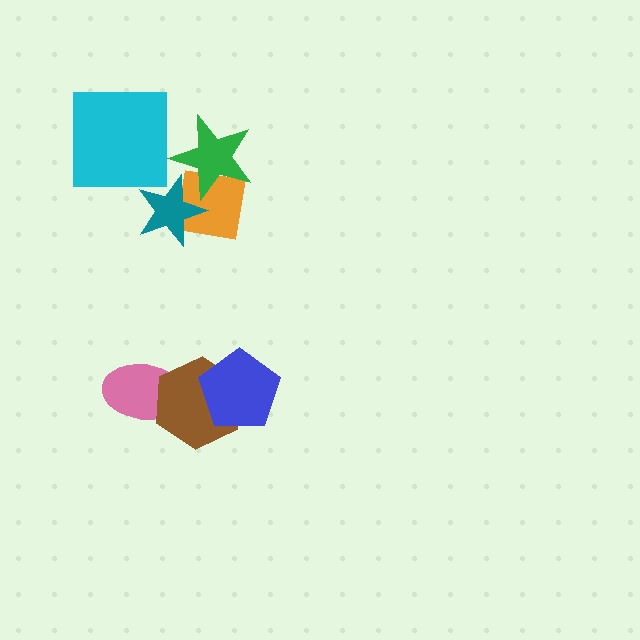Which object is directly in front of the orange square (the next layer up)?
The teal star is directly in front of the orange square.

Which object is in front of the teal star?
The green star is in front of the teal star.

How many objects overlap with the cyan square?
0 objects overlap with the cyan square.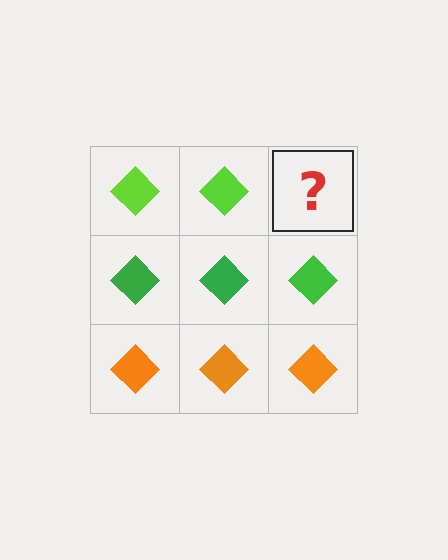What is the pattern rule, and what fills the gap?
The rule is that each row has a consistent color. The gap should be filled with a lime diamond.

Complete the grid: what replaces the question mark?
The question mark should be replaced with a lime diamond.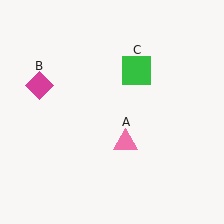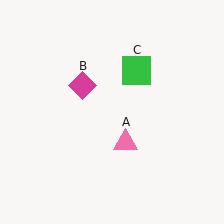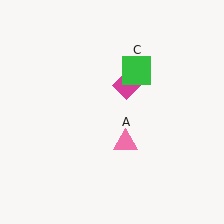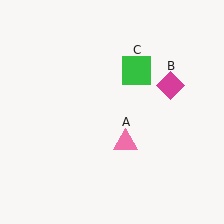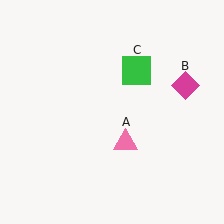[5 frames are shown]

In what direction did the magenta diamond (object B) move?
The magenta diamond (object B) moved right.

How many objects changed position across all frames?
1 object changed position: magenta diamond (object B).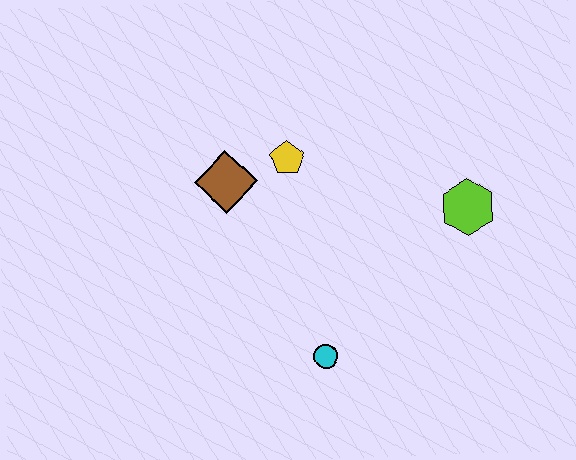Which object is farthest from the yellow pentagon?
The cyan circle is farthest from the yellow pentagon.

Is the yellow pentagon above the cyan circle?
Yes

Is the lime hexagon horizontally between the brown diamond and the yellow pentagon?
No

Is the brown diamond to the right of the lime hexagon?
No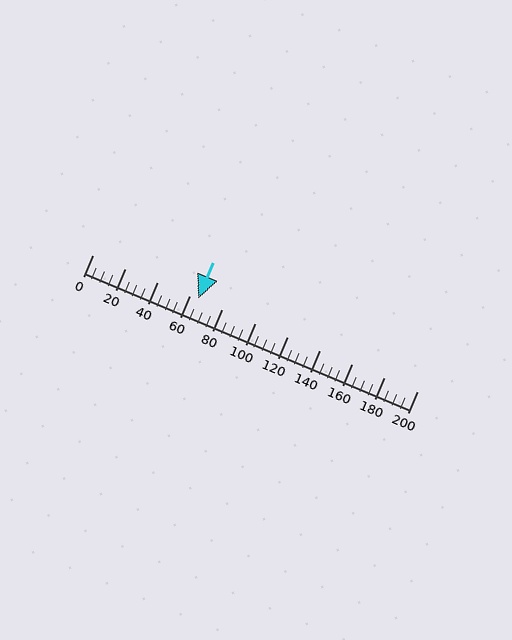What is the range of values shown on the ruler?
The ruler shows values from 0 to 200.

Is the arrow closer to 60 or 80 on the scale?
The arrow is closer to 60.